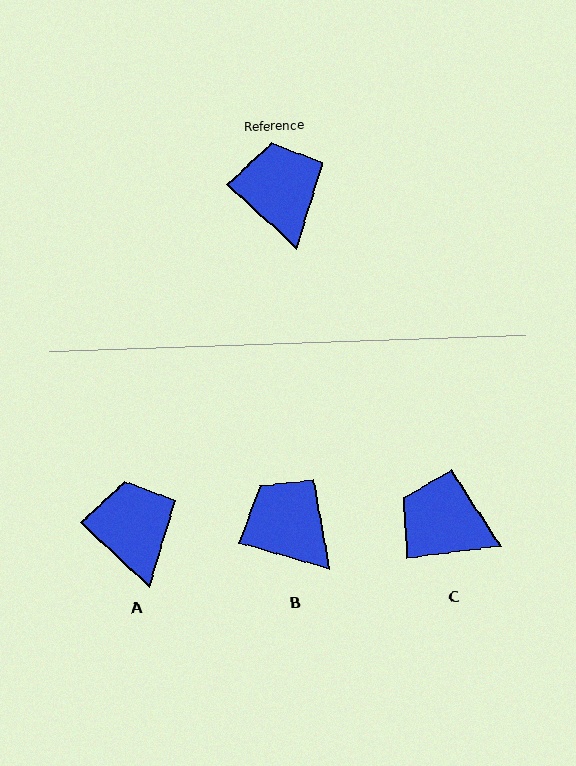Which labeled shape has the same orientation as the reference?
A.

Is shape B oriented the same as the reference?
No, it is off by about 27 degrees.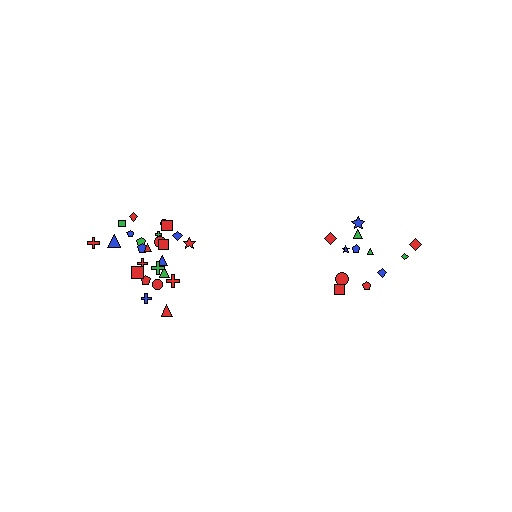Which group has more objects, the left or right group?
The left group.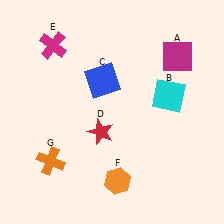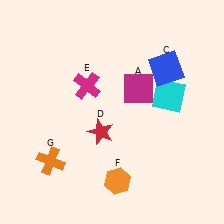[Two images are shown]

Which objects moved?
The objects that moved are: the magenta square (A), the blue square (C), the magenta cross (E).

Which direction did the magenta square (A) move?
The magenta square (A) moved left.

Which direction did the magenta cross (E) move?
The magenta cross (E) moved down.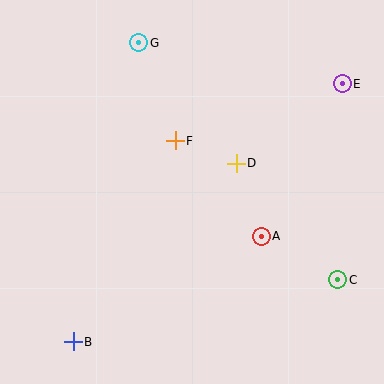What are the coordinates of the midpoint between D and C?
The midpoint between D and C is at (287, 222).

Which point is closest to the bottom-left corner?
Point B is closest to the bottom-left corner.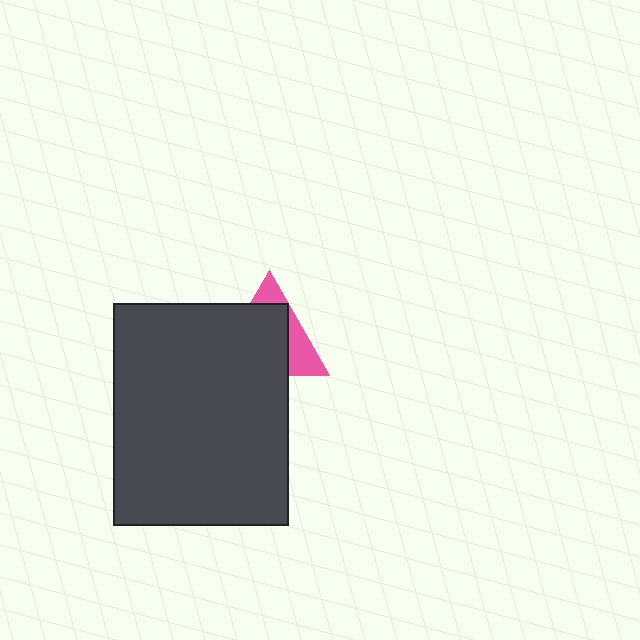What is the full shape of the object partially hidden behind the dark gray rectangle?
The partially hidden object is a pink triangle.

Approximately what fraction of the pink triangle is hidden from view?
Roughly 67% of the pink triangle is hidden behind the dark gray rectangle.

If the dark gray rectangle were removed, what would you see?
You would see the complete pink triangle.